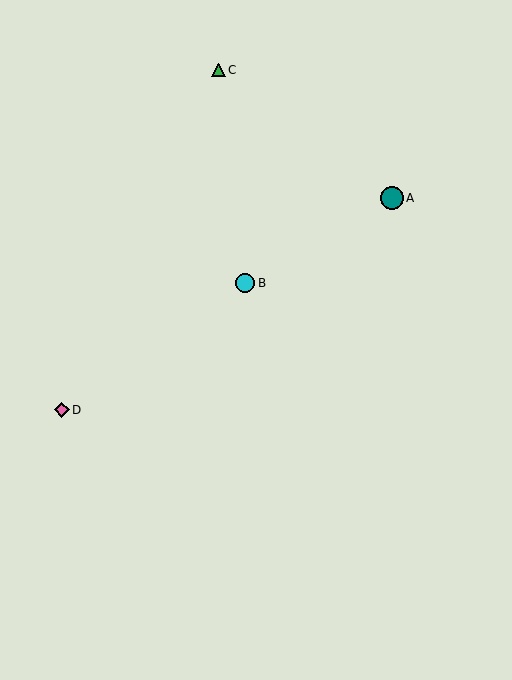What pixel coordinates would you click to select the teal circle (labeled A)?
Click at (392, 198) to select the teal circle A.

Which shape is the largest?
The teal circle (labeled A) is the largest.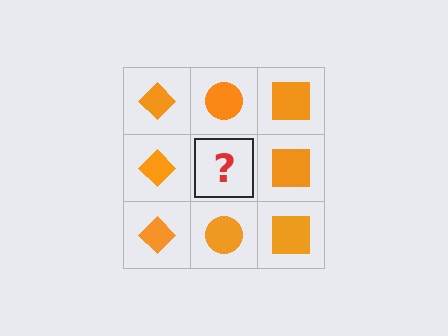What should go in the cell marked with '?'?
The missing cell should contain an orange circle.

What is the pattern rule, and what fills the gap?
The rule is that each column has a consistent shape. The gap should be filled with an orange circle.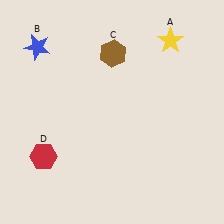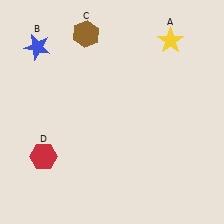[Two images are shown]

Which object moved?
The brown hexagon (C) moved left.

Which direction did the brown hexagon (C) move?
The brown hexagon (C) moved left.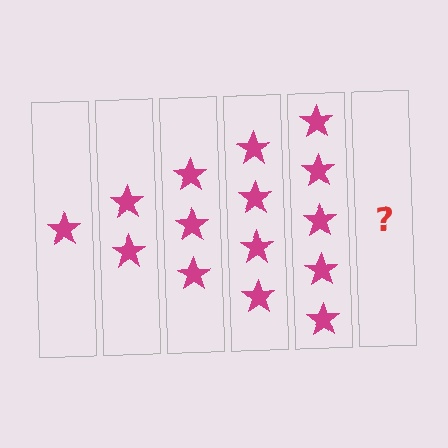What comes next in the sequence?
The next element should be 6 stars.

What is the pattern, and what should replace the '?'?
The pattern is that each step adds one more star. The '?' should be 6 stars.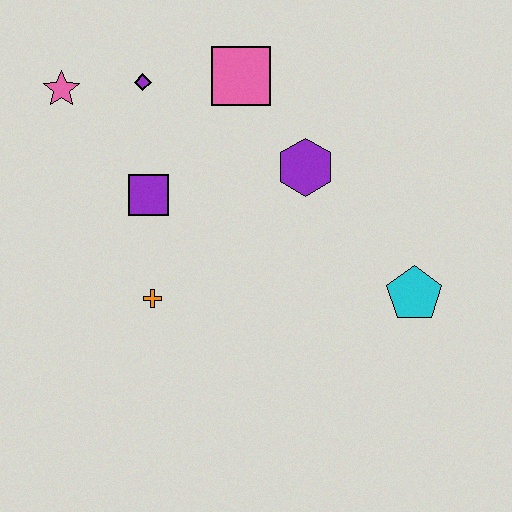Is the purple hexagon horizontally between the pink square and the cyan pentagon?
Yes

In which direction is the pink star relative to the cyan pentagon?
The pink star is to the left of the cyan pentagon.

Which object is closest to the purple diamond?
The pink star is closest to the purple diamond.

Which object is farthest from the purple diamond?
The cyan pentagon is farthest from the purple diamond.